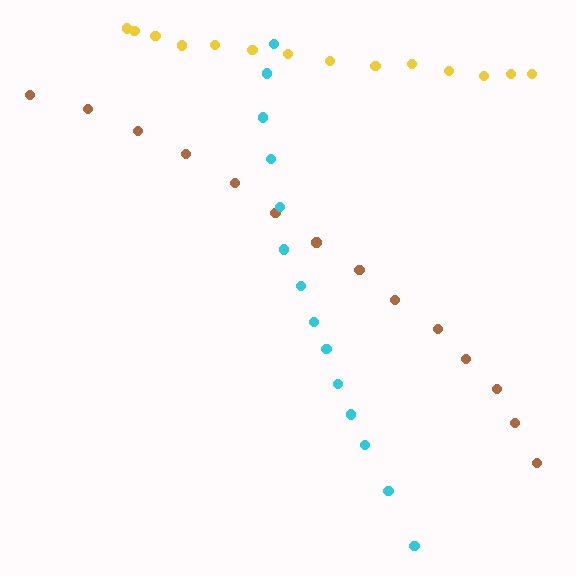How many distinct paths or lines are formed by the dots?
There are 3 distinct paths.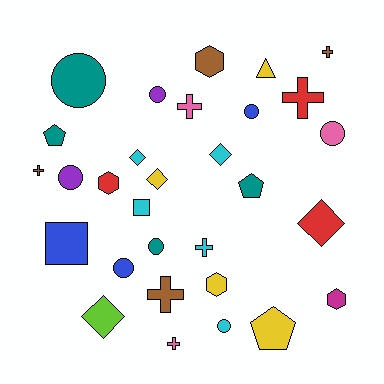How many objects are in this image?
There are 30 objects.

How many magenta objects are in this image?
There is 1 magenta object.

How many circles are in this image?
There are 8 circles.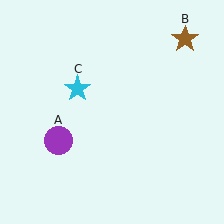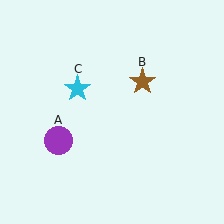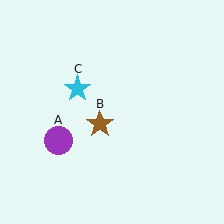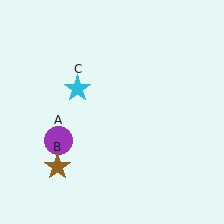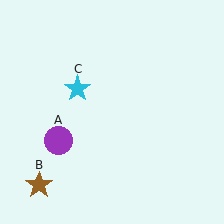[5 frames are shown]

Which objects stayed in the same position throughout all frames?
Purple circle (object A) and cyan star (object C) remained stationary.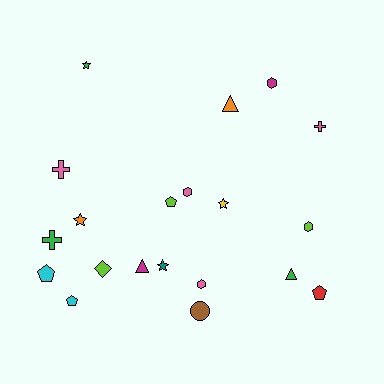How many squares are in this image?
There are no squares.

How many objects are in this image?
There are 20 objects.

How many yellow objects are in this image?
There is 1 yellow object.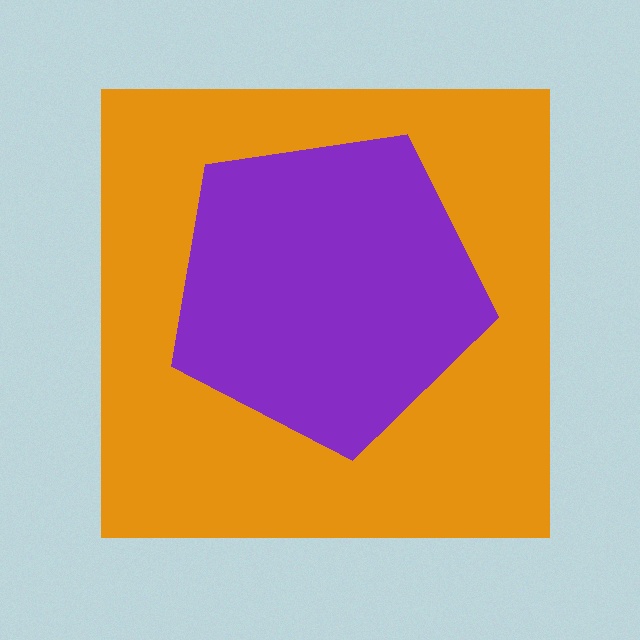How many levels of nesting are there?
2.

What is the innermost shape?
The purple pentagon.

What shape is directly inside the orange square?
The purple pentagon.